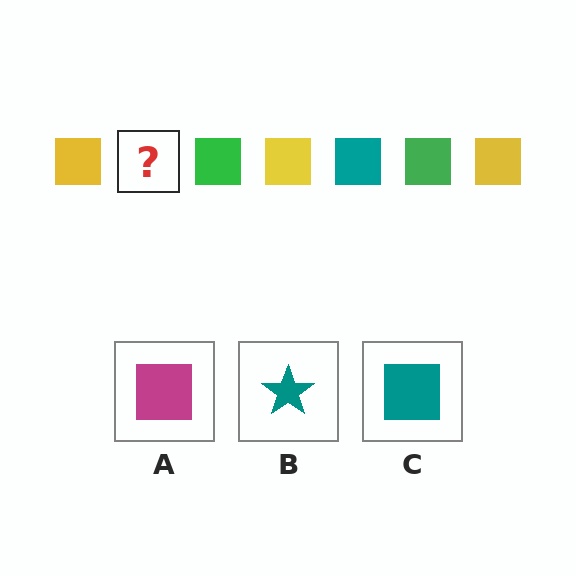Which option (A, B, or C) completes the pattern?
C.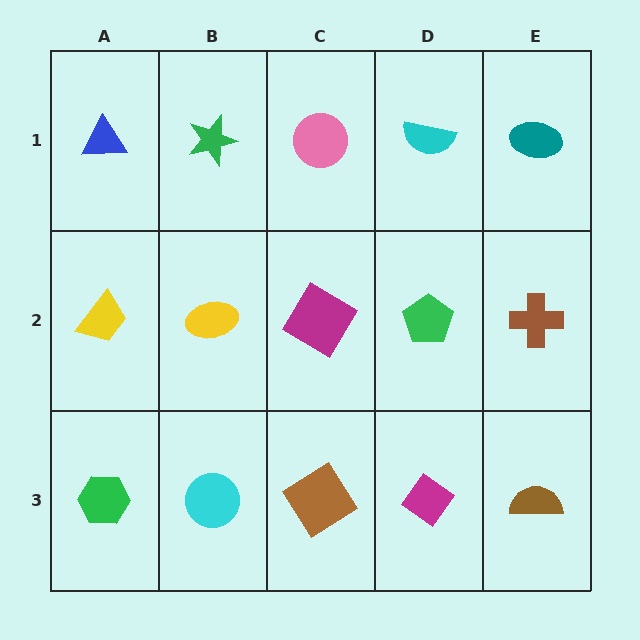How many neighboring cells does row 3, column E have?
2.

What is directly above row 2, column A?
A blue triangle.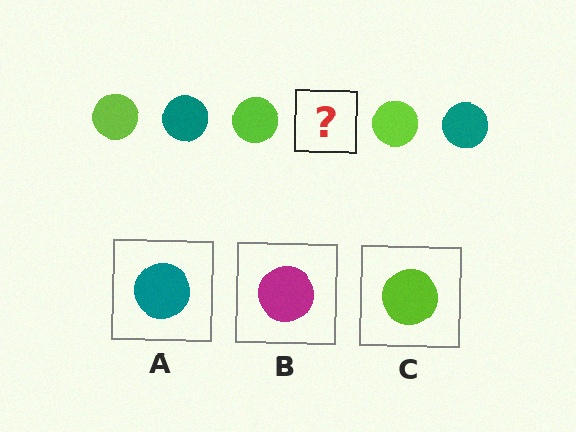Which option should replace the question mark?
Option A.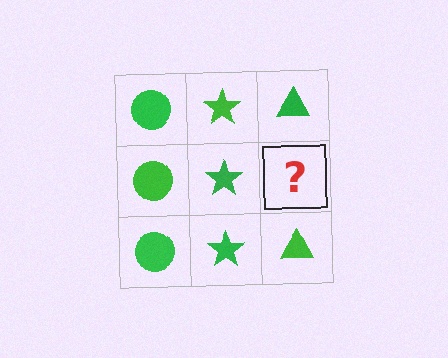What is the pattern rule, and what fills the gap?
The rule is that each column has a consistent shape. The gap should be filled with a green triangle.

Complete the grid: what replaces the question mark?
The question mark should be replaced with a green triangle.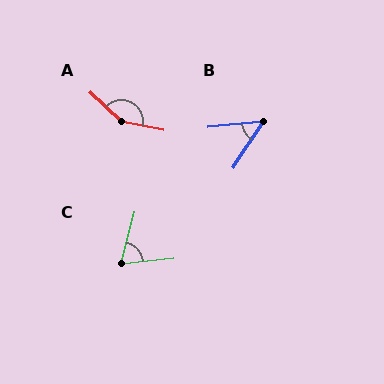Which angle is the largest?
A, at approximately 149 degrees.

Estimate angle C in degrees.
Approximately 70 degrees.